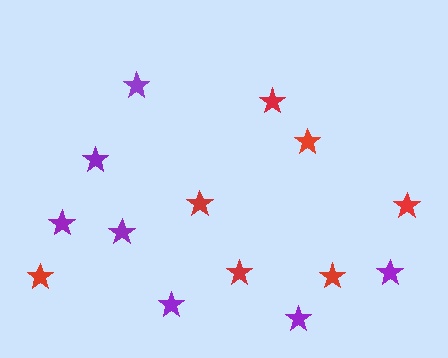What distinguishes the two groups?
There are 2 groups: one group of red stars (7) and one group of purple stars (7).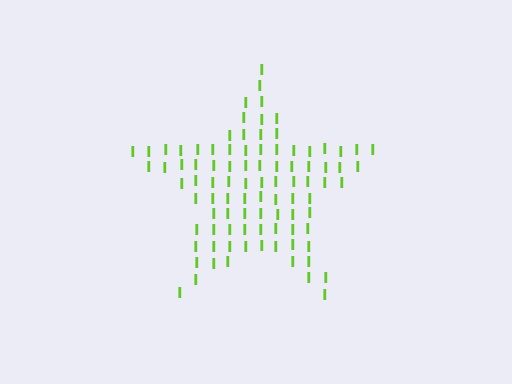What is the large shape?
The large shape is a star.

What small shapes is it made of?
It is made of small letter I's.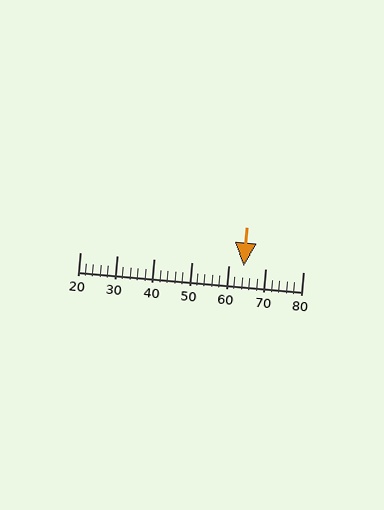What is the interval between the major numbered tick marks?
The major tick marks are spaced 10 units apart.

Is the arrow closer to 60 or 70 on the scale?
The arrow is closer to 60.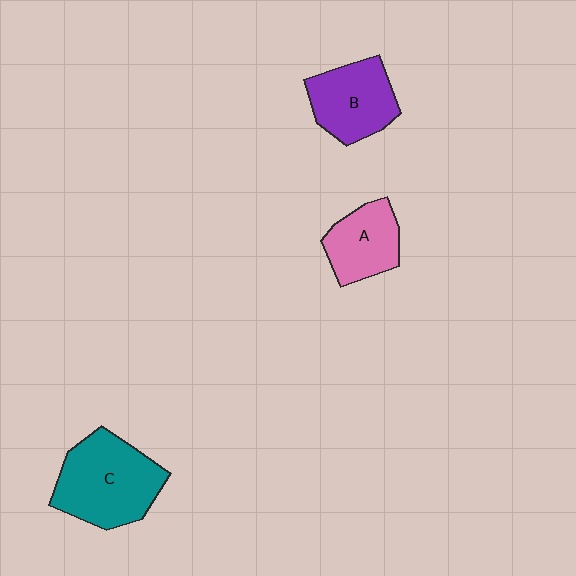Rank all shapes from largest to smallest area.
From largest to smallest: C (teal), B (purple), A (pink).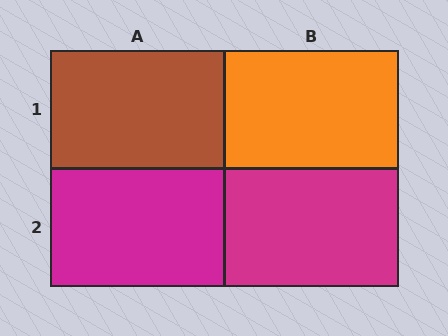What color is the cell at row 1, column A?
Brown.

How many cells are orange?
1 cell is orange.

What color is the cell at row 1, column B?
Orange.